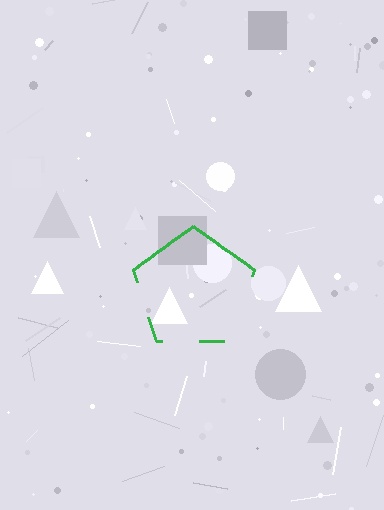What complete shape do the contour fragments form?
The contour fragments form a pentagon.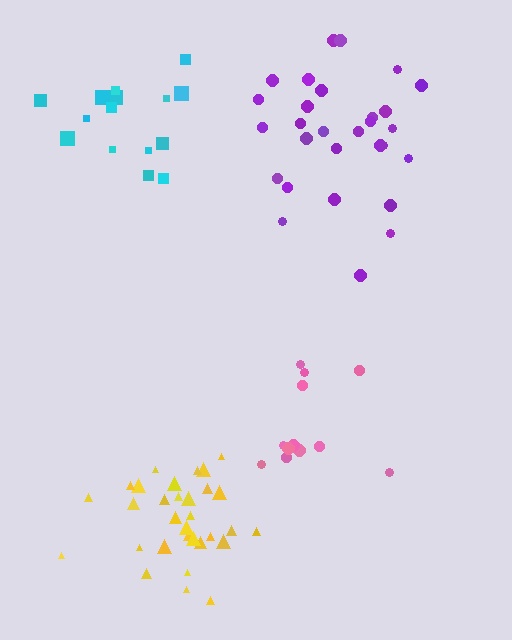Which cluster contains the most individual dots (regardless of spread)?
Yellow (31).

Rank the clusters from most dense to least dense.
yellow, cyan, purple, pink.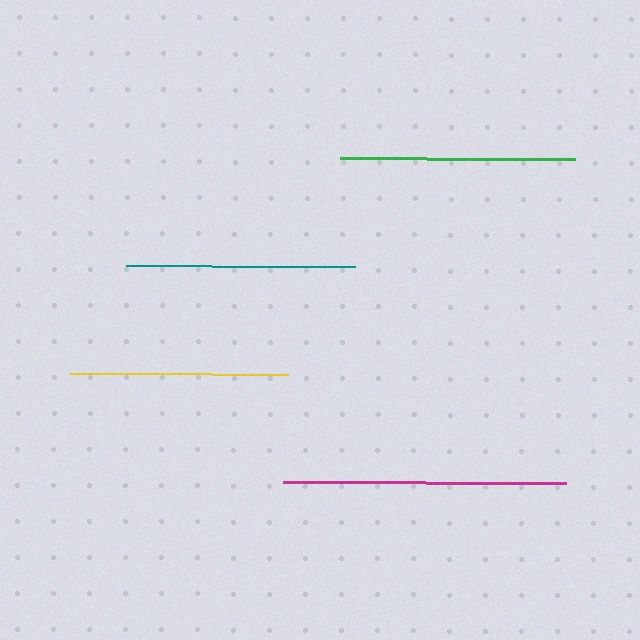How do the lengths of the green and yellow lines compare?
The green and yellow lines are approximately the same length.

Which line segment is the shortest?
The yellow line is the shortest at approximately 218 pixels.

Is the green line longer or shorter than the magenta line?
The magenta line is longer than the green line.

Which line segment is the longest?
The magenta line is the longest at approximately 283 pixels.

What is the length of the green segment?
The green segment is approximately 235 pixels long.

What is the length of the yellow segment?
The yellow segment is approximately 218 pixels long.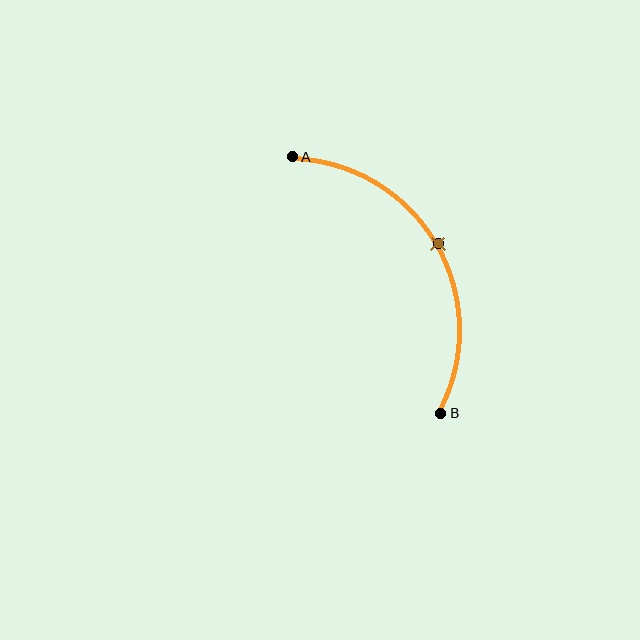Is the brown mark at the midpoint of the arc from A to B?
Yes. The brown mark lies on the arc at equal arc-length from both A and B — it is the arc midpoint.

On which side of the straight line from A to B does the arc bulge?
The arc bulges to the right of the straight line connecting A and B.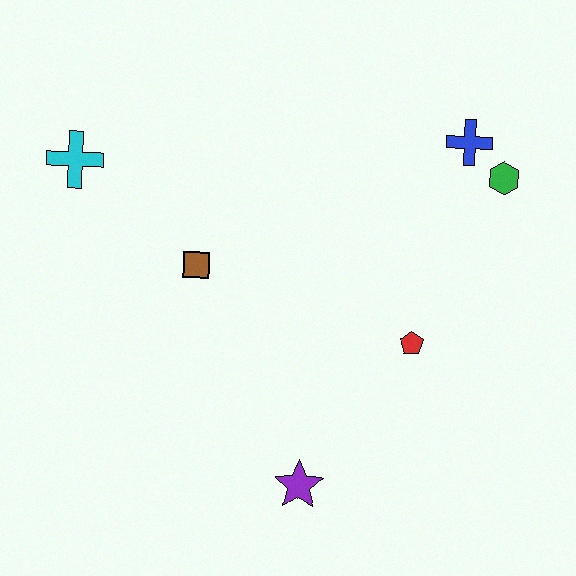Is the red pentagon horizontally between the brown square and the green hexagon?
Yes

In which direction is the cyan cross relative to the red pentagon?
The cyan cross is to the left of the red pentagon.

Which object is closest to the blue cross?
The green hexagon is closest to the blue cross.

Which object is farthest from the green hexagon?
The cyan cross is farthest from the green hexagon.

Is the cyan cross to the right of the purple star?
No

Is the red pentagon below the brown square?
Yes